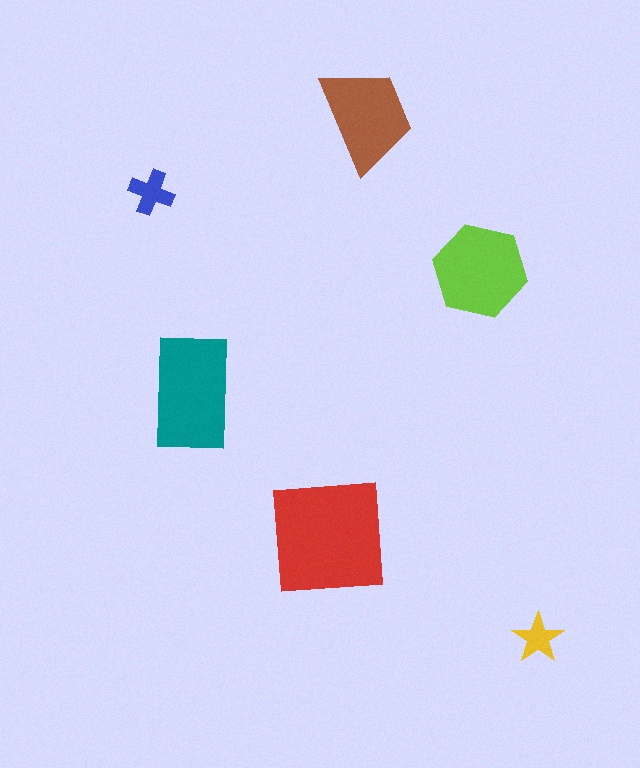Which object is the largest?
The red square.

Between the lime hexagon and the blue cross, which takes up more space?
The lime hexagon.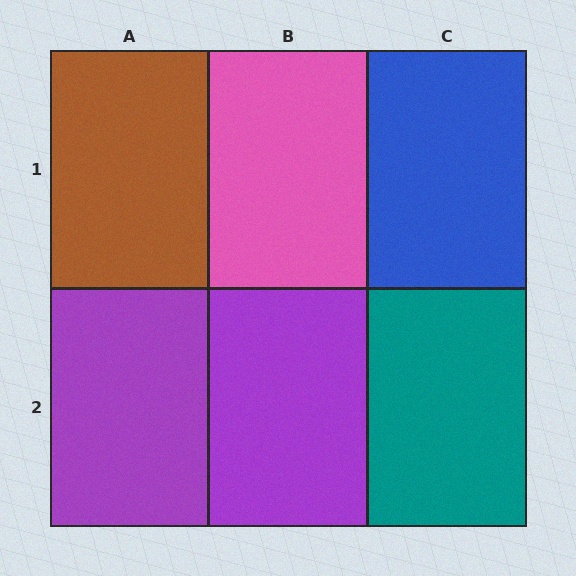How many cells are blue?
1 cell is blue.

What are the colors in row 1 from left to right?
Brown, pink, blue.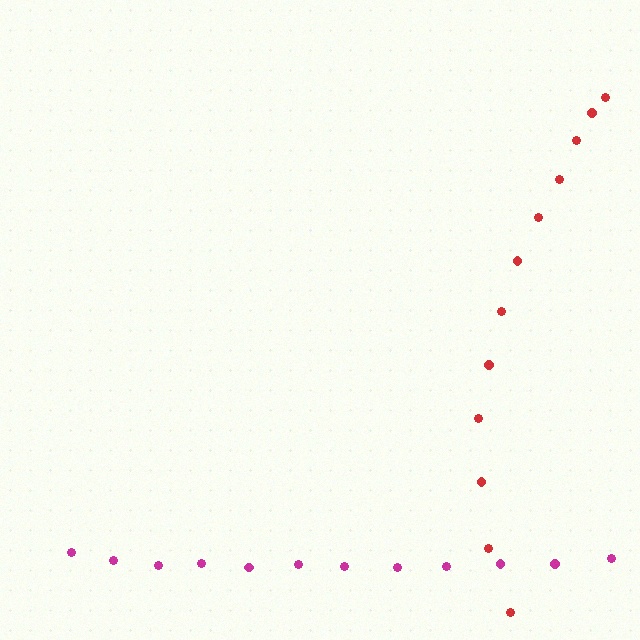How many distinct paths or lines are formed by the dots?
There are 2 distinct paths.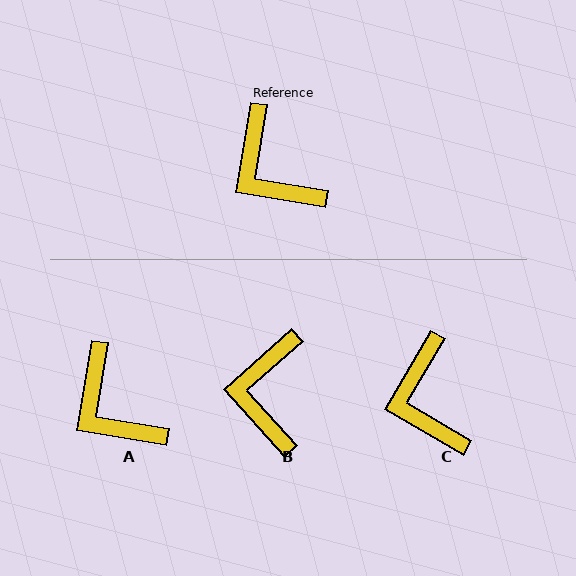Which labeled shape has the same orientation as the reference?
A.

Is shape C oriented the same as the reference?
No, it is off by about 21 degrees.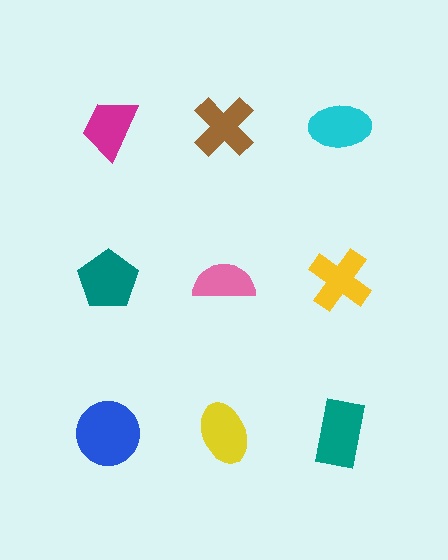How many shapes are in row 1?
3 shapes.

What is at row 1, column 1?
A magenta trapezoid.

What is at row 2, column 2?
A pink semicircle.